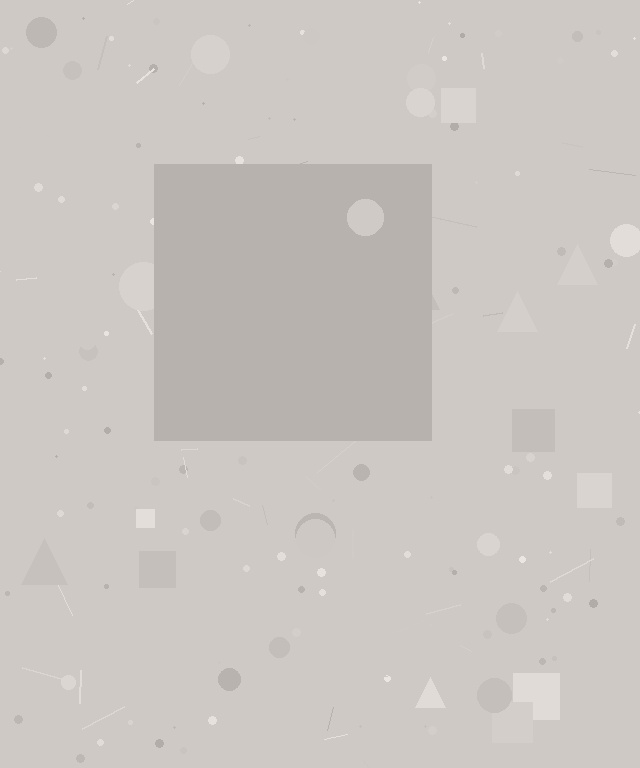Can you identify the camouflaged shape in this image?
The camouflaged shape is a square.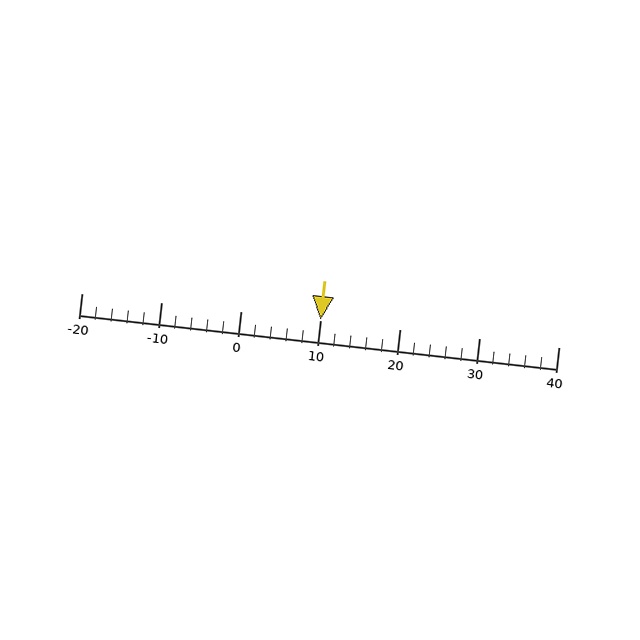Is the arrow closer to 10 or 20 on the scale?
The arrow is closer to 10.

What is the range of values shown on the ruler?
The ruler shows values from -20 to 40.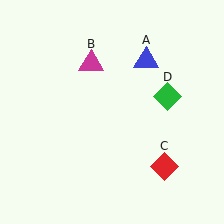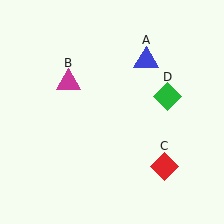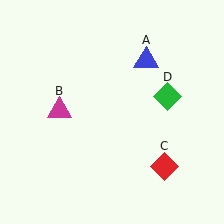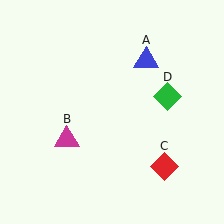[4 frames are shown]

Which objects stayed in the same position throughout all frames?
Blue triangle (object A) and red diamond (object C) and green diamond (object D) remained stationary.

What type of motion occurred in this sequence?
The magenta triangle (object B) rotated counterclockwise around the center of the scene.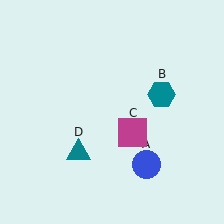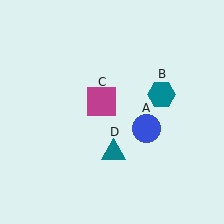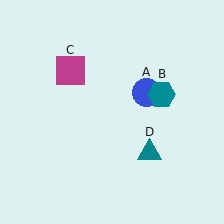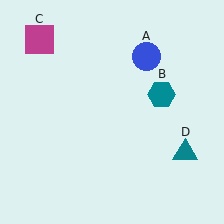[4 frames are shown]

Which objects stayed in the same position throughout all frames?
Teal hexagon (object B) remained stationary.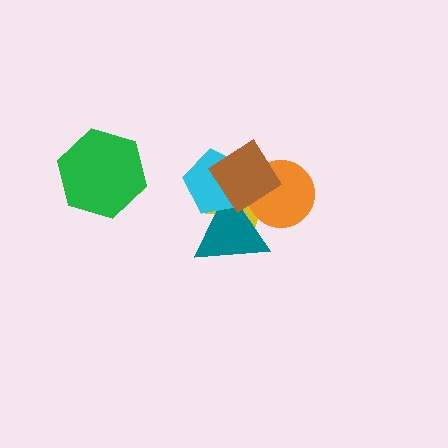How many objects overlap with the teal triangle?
4 objects overlap with the teal triangle.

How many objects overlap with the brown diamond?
4 objects overlap with the brown diamond.